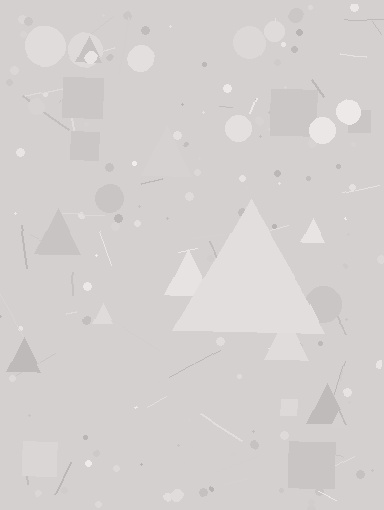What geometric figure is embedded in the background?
A triangle is embedded in the background.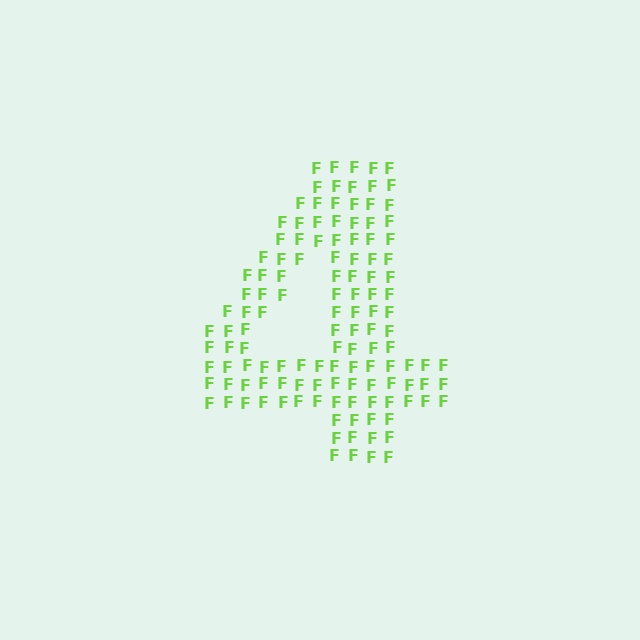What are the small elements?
The small elements are letter F's.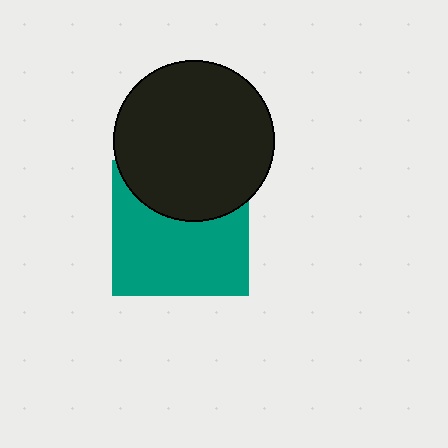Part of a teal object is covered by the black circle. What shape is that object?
It is a square.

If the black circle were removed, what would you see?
You would see the complete teal square.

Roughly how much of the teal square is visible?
About half of it is visible (roughly 64%).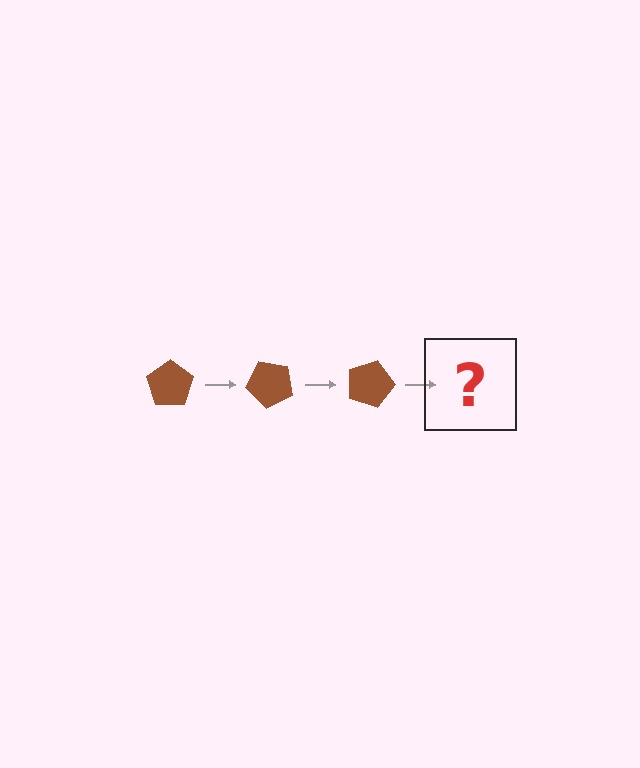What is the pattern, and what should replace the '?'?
The pattern is that the pentagon rotates 45 degrees each step. The '?' should be a brown pentagon rotated 135 degrees.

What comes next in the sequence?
The next element should be a brown pentagon rotated 135 degrees.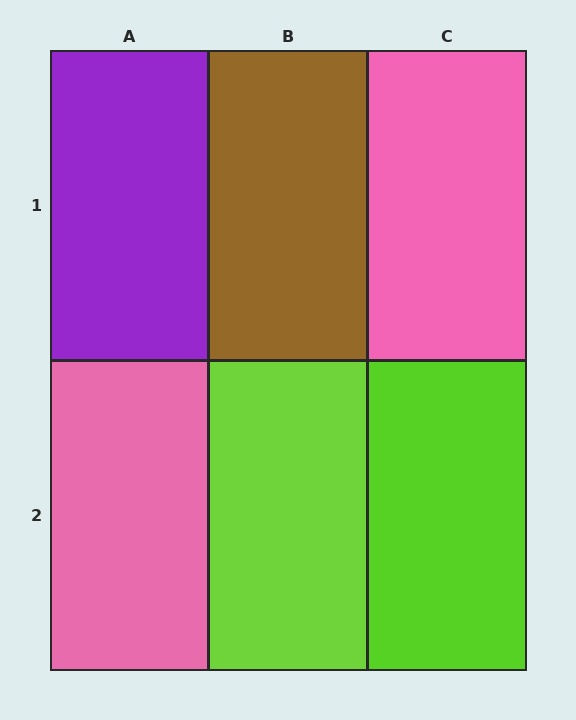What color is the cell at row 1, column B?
Brown.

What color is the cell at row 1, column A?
Purple.